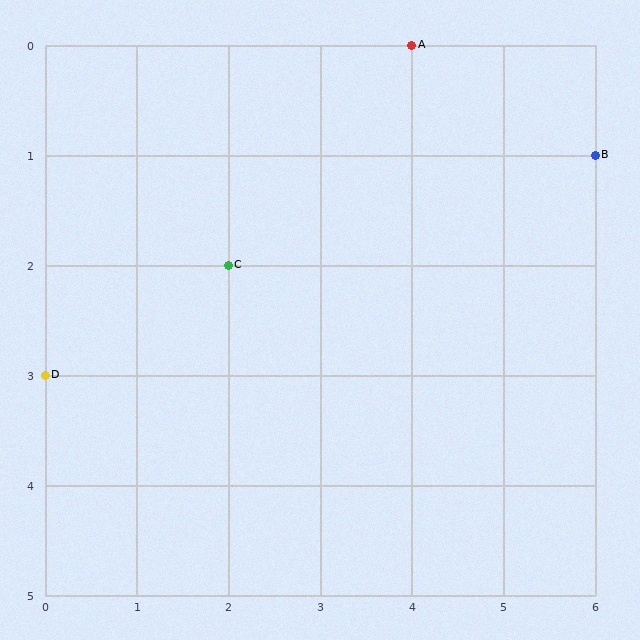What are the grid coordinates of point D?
Point D is at grid coordinates (0, 3).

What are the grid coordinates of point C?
Point C is at grid coordinates (2, 2).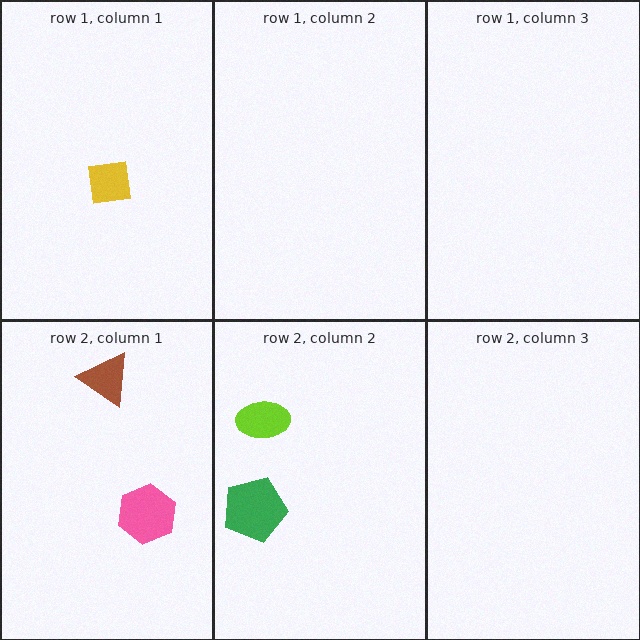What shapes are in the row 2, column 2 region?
The green pentagon, the lime ellipse.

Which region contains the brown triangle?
The row 2, column 1 region.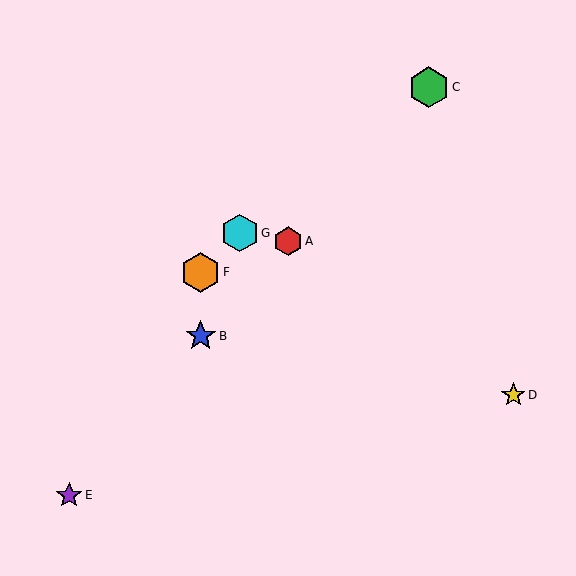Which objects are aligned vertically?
Objects B, F are aligned vertically.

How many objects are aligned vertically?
2 objects (B, F) are aligned vertically.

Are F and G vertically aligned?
No, F is at x≈201 and G is at x≈240.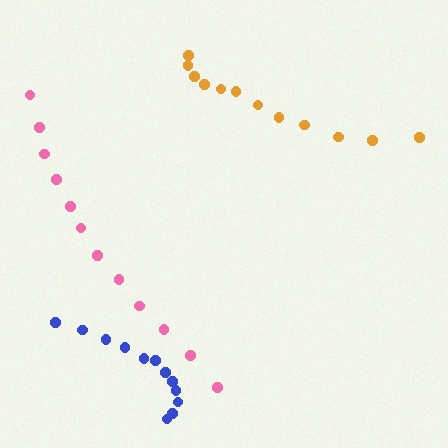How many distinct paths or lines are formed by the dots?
There are 3 distinct paths.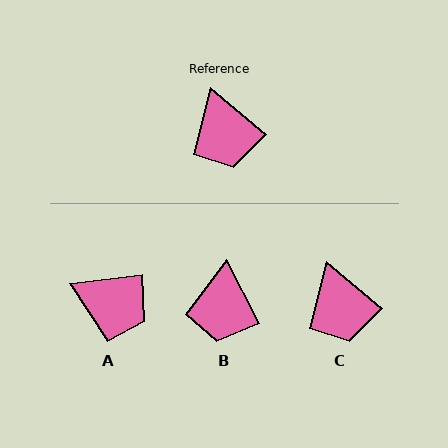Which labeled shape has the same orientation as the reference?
C.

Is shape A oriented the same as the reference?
No, it is off by about 48 degrees.